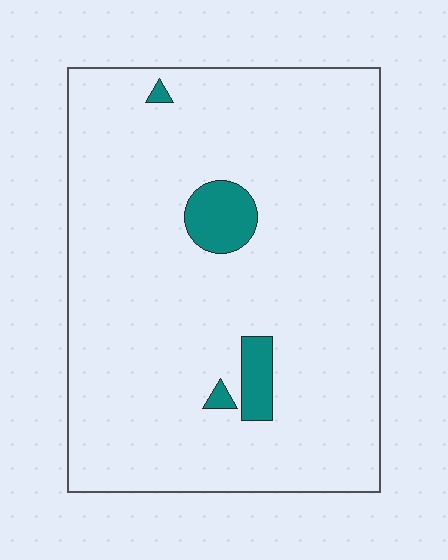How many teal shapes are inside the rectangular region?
4.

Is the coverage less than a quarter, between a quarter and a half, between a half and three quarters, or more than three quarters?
Less than a quarter.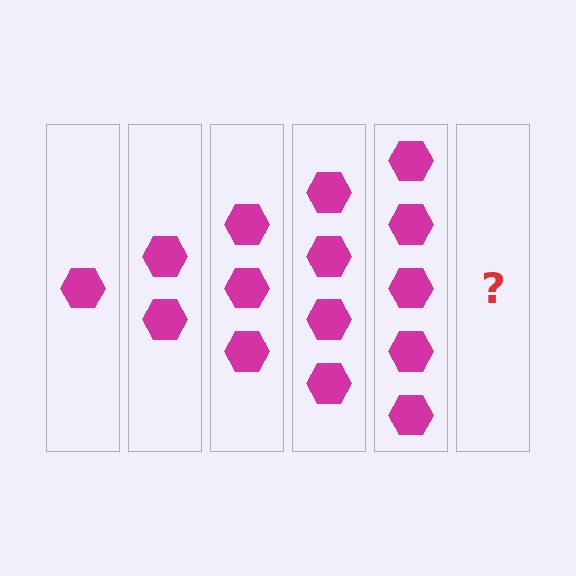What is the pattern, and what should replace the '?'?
The pattern is that each step adds one more hexagon. The '?' should be 6 hexagons.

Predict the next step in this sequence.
The next step is 6 hexagons.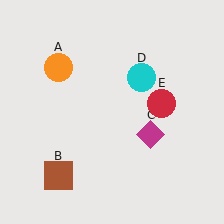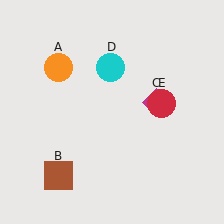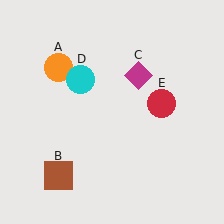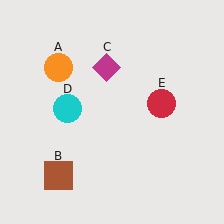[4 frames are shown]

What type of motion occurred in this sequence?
The magenta diamond (object C), cyan circle (object D) rotated counterclockwise around the center of the scene.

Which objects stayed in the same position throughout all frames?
Orange circle (object A) and brown square (object B) and red circle (object E) remained stationary.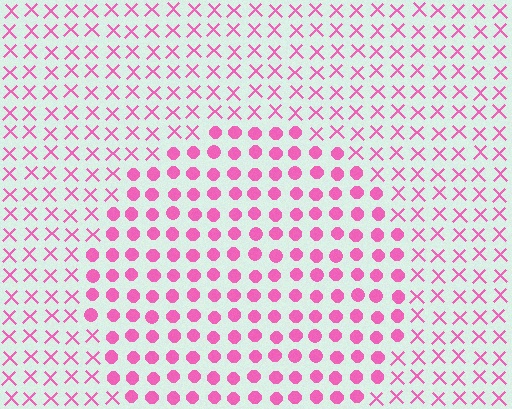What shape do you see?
I see a circle.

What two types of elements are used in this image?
The image uses circles inside the circle region and X marks outside it.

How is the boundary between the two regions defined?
The boundary is defined by a change in element shape: circles inside vs. X marks outside. All elements share the same color and spacing.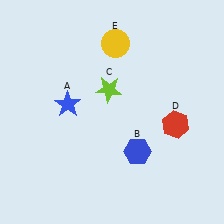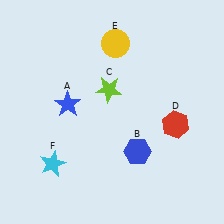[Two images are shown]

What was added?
A cyan star (F) was added in Image 2.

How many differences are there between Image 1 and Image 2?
There is 1 difference between the two images.